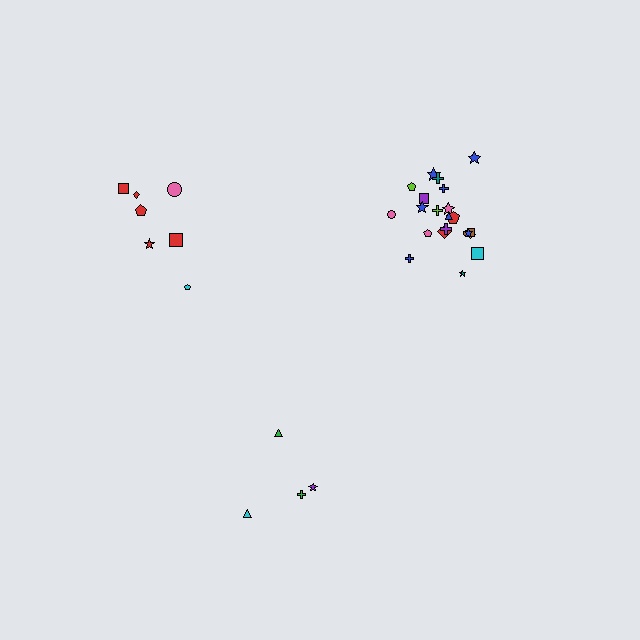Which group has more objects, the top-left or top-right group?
The top-right group.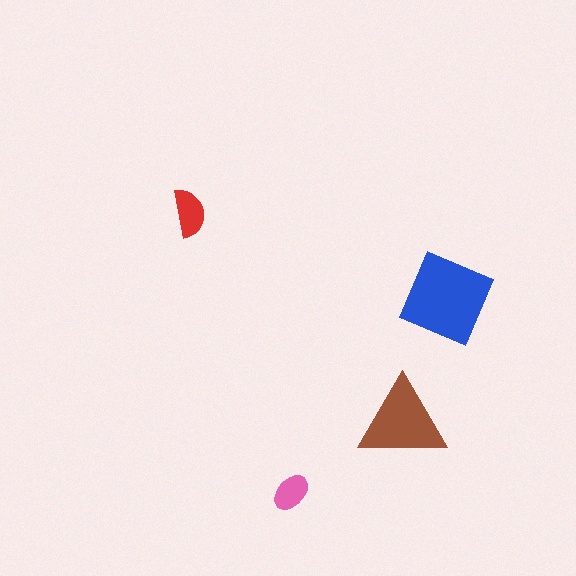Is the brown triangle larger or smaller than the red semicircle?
Larger.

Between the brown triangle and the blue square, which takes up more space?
The blue square.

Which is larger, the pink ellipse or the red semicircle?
The red semicircle.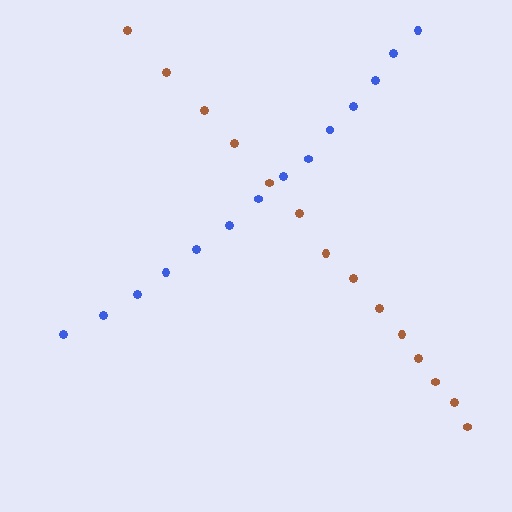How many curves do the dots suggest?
There are 2 distinct paths.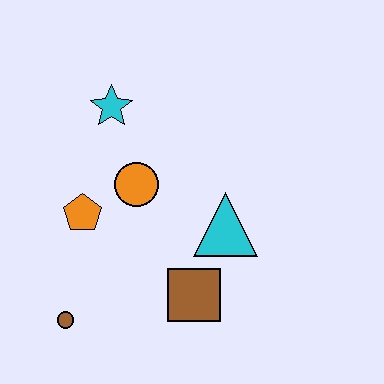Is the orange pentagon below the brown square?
No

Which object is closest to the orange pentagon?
The orange circle is closest to the orange pentagon.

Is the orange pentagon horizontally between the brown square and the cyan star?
No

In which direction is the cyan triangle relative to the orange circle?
The cyan triangle is to the right of the orange circle.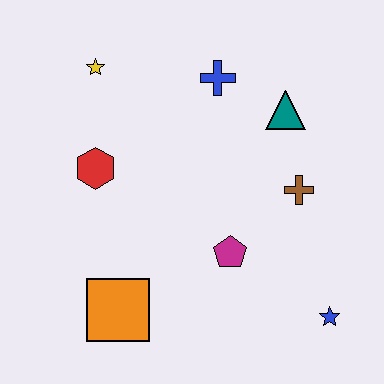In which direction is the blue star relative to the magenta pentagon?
The blue star is to the right of the magenta pentagon.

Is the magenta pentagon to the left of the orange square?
No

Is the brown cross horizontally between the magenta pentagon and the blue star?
Yes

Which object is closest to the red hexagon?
The yellow star is closest to the red hexagon.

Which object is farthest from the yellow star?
The blue star is farthest from the yellow star.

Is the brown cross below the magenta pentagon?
No